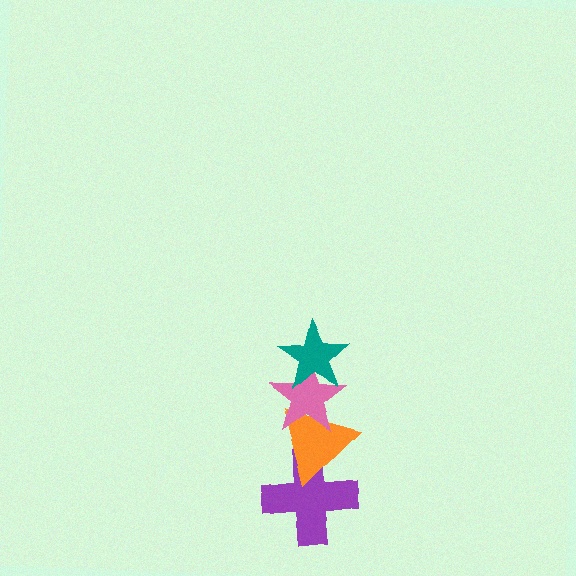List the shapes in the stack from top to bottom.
From top to bottom: the teal star, the pink star, the orange triangle, the purple cross.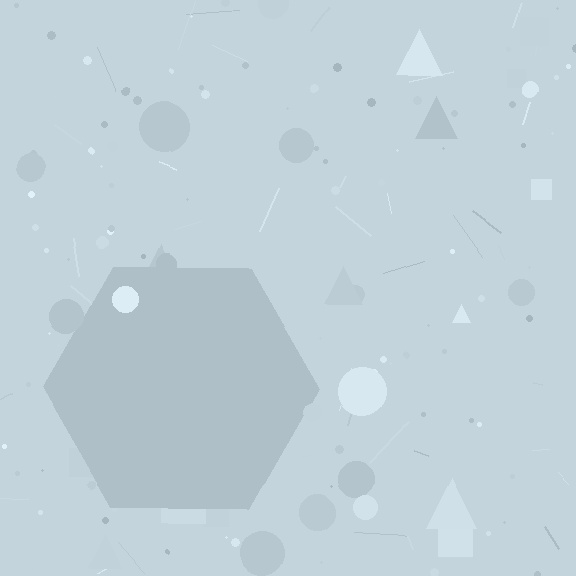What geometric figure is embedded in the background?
A hexagon is embedded in the background.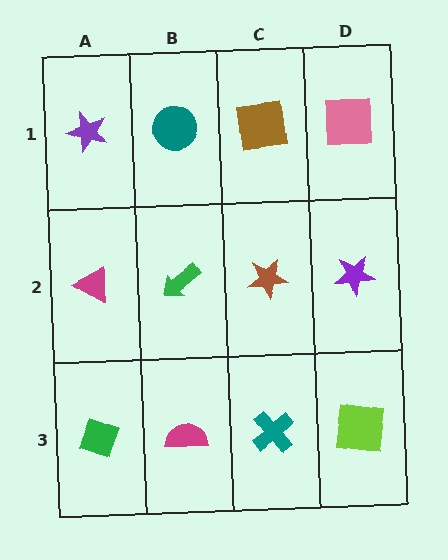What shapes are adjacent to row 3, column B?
A green arrow (row 2, column B), a green diamond (row 3, column A), a teal cross (row 3, column C).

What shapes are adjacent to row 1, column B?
A green arrow (row 2, column B), a purple star (row 1, column A), a brown square (row 1, column C).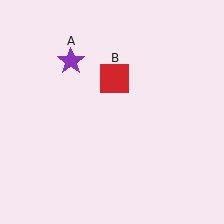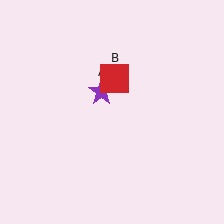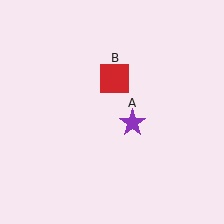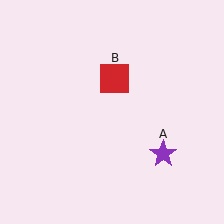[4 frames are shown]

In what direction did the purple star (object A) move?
The purple star (object A) moved down and to the right.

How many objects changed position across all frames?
1 object changed position: purple star (object A).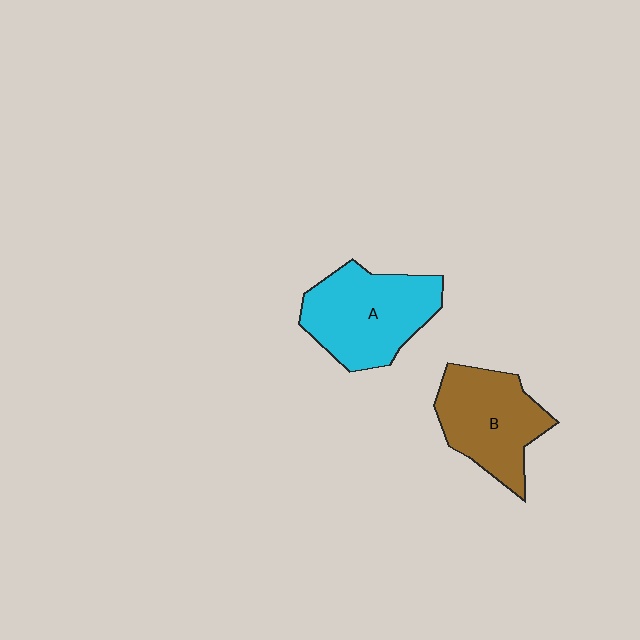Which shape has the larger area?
Shape A (cyan).